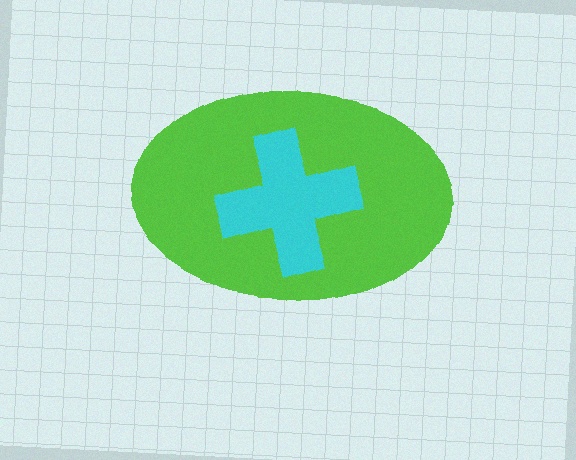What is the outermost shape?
The lime ellipse.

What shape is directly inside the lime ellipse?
The cyan cross.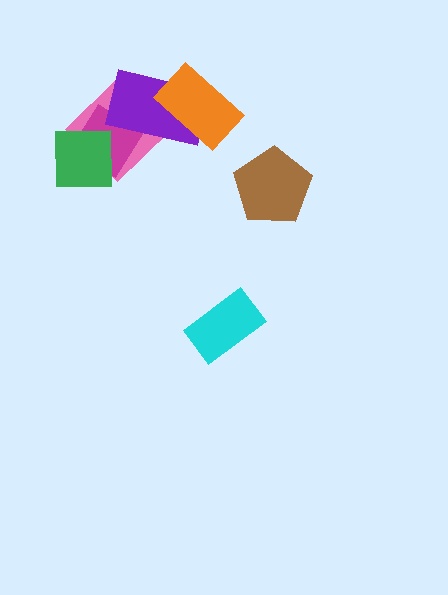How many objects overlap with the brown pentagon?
0 objects overlap with the brown pentagon.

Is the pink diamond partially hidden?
Yes, it is partially covered by another shape.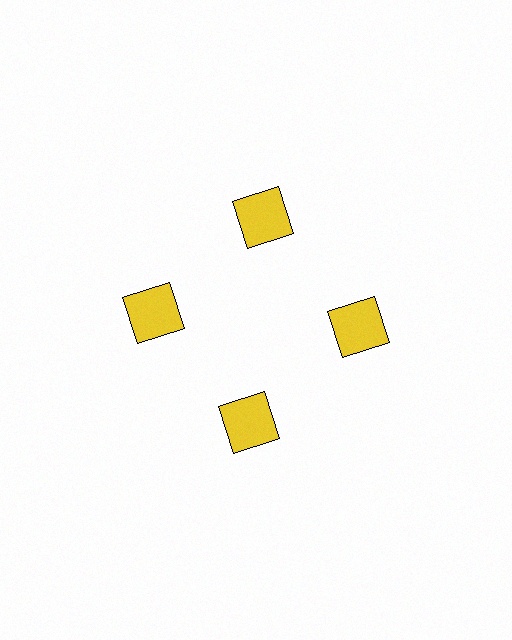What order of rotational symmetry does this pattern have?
This pattern has 4-fold rotational symmetry.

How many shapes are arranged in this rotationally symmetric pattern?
There are 4 shapes, arranged in 4 groups of 1.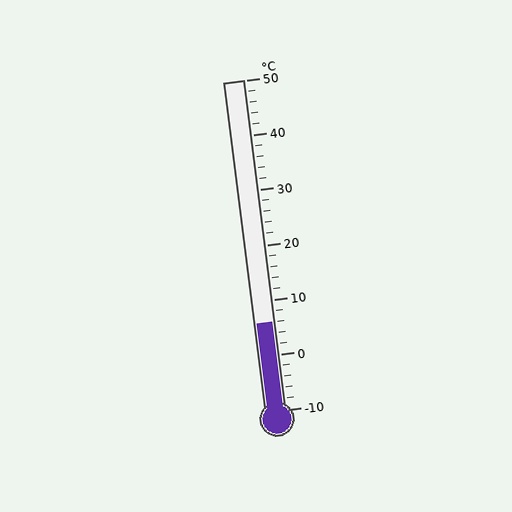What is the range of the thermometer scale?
The thermometer scale ranges from -10°C to 50°C.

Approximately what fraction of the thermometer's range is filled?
The thermometer is filled to approximately 25% of its range.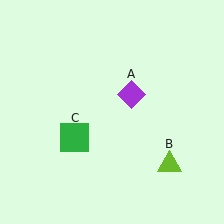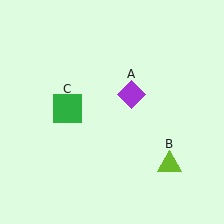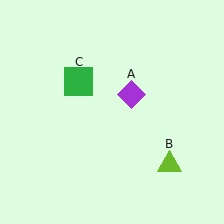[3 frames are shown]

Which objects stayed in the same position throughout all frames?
Purple diamond (object A) and lime triangle (object B) remained stationary.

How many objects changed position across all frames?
1 object changed position: green square (object C).